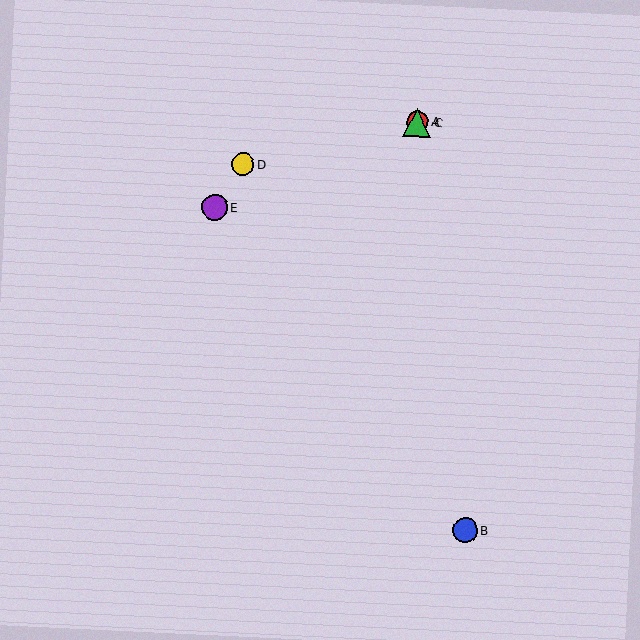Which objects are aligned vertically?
Objects A, C are aligned vertically.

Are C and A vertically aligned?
Yes, both are at x≈417.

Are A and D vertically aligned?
No, A is at x≈417 and D is at x≈243.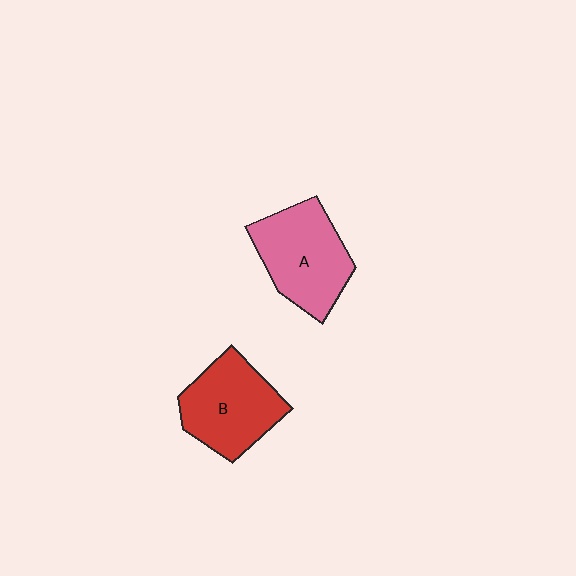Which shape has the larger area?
Shape A (pink).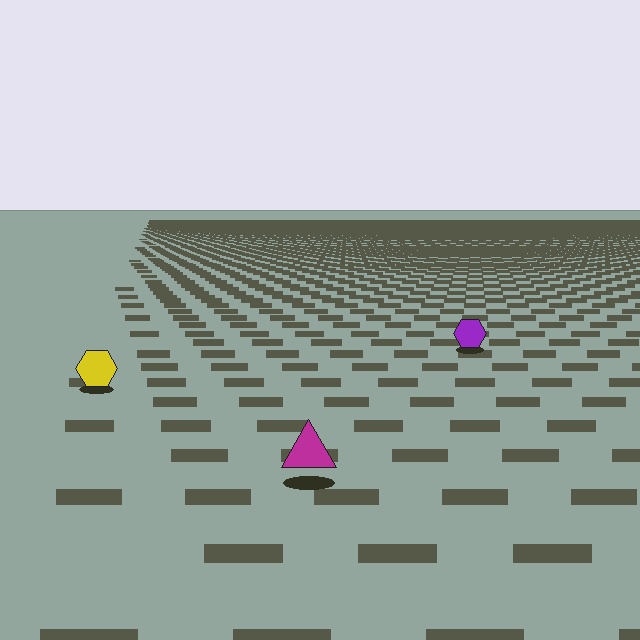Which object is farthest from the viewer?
The purple hexagon is farthest from the viewer. It appears smaller and the ground texture around it is denser.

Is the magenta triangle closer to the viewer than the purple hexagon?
Yes. The magenta triangle is closer — you can tell from the texture gradient: the ground texture is coarser near it.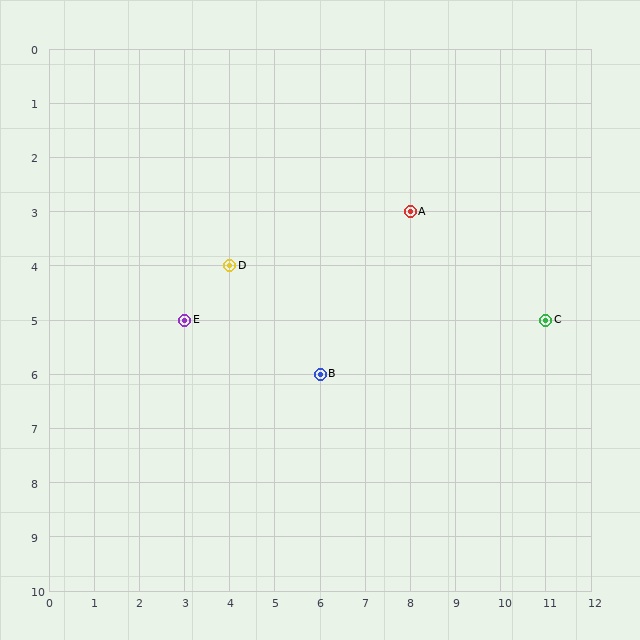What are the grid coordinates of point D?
Point D is at grid coordinates (4, 4).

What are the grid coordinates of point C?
Point C is at grid coordinates (11, 5).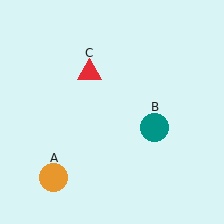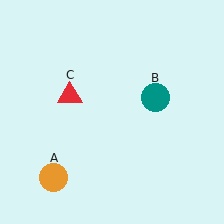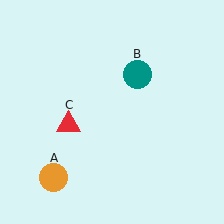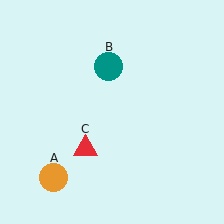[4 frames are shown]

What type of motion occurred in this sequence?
The teal circle (object B), red triangle (object C) rotated counterclockwise around the center of the scene.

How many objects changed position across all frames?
2 objects changed position: teal circle (object B), red triangle (object C).